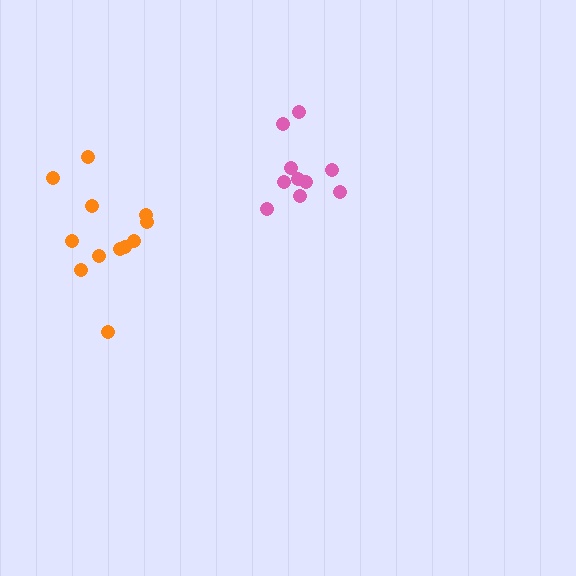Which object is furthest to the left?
The orange cluster is leftmost.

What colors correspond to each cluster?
The clusters are colored: orange, pink.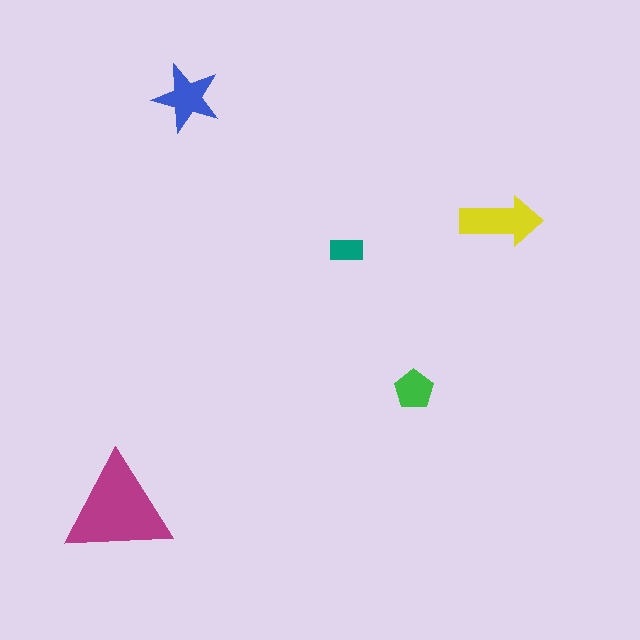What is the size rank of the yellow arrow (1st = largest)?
2nd.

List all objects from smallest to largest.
The teal rectangle, the green pentagon, the blue star, the yellow arrow, the magenta triangle.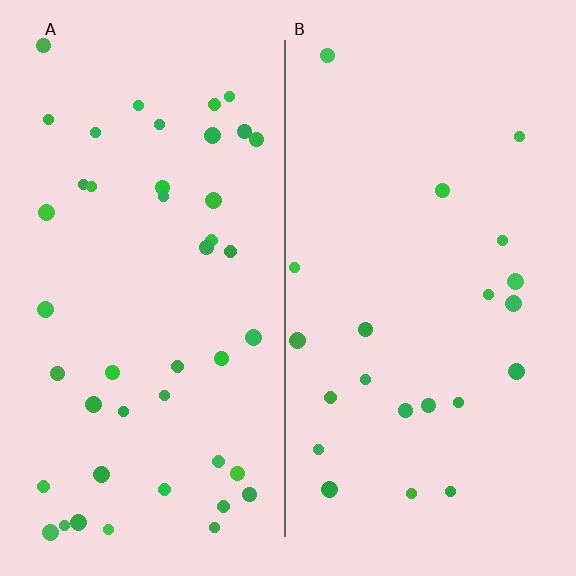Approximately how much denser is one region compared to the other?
Approximately 2.1× — region A over region B.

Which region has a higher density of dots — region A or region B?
A (the left).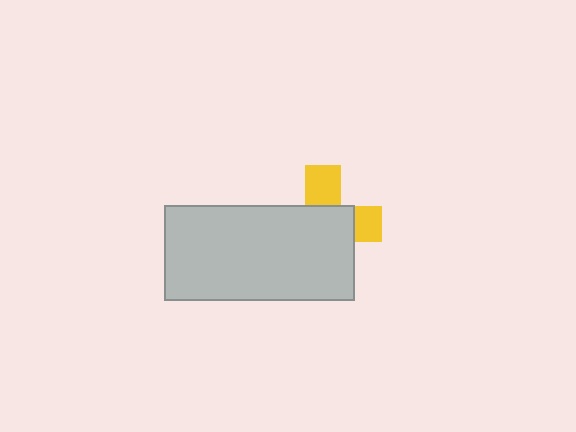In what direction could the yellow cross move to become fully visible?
The yellow cross could move toward the upper-right. That would shift it out from behind the light gray rectangle entirely.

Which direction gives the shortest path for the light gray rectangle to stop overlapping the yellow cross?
Moving toward the lower-left gives the shortest separation.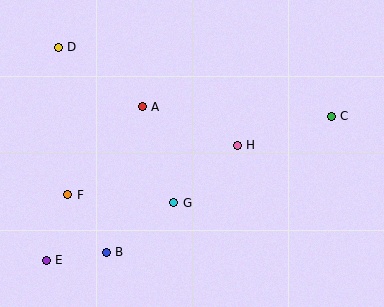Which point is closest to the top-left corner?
Point D is closest to the top-left corner.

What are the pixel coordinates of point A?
Point A is at (142, 107).